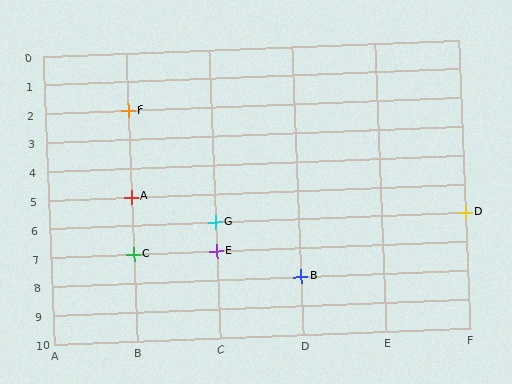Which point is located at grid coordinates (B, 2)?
Point F is at (B, 2).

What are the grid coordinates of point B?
Point B is at grid coordinates (D, 8).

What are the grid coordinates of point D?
Point D is at grid coordinates (F, 6).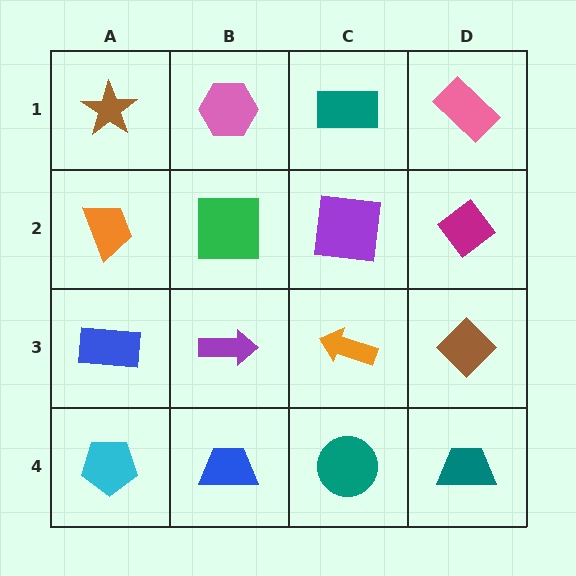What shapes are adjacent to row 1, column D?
A magenta diamond (row 2, column D), a teal rectangle (row 1, column C).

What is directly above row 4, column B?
A purple arrow.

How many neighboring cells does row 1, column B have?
3.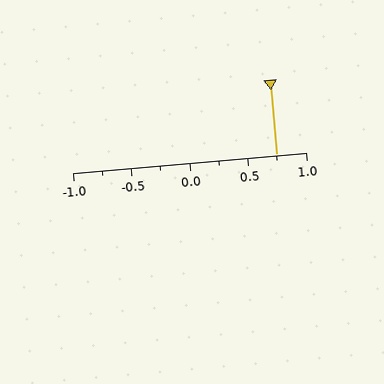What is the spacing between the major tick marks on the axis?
The major ticks are spaced 0.5 apart.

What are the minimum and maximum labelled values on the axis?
The axis runs from -1.0 to 1.0.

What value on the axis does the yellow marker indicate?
The marker indicates approximately 0.75.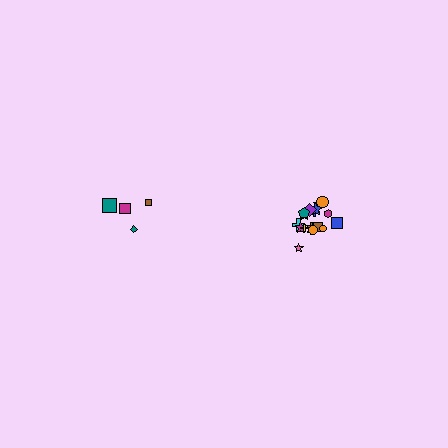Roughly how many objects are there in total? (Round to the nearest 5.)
Roughly 20 objects in total.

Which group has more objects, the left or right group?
The right group.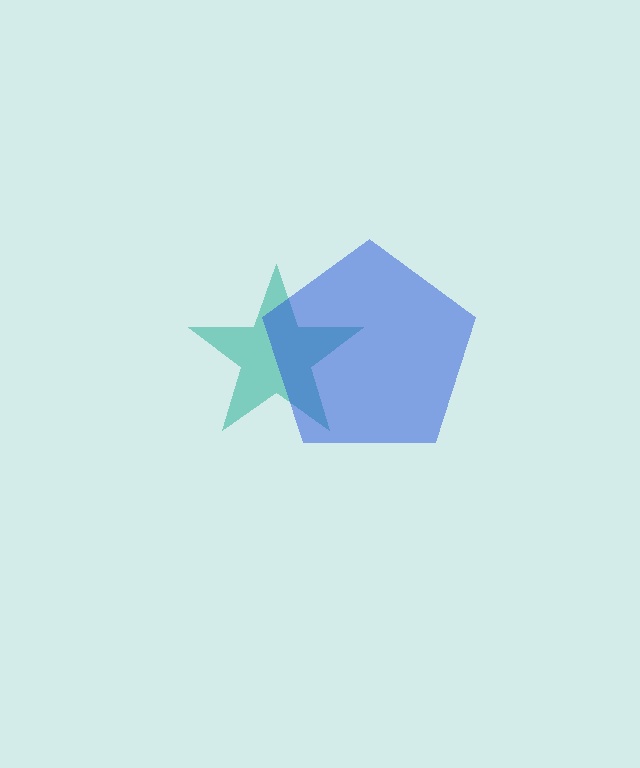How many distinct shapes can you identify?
There are 2 distinct shapes: a teal star, a blue pentagon.